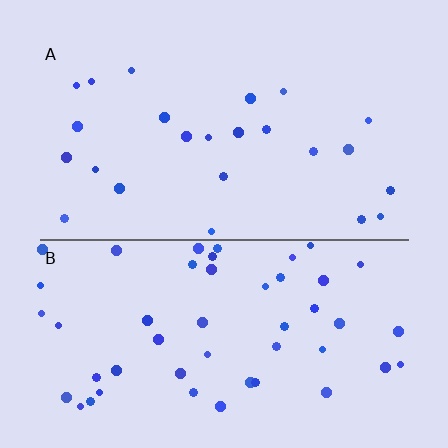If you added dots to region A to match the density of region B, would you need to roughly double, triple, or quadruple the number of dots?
Approximately double.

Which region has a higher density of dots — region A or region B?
B (the bottom).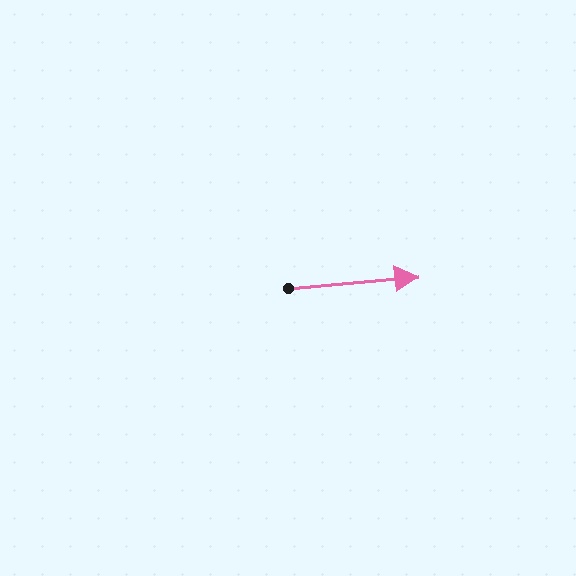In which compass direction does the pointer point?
East.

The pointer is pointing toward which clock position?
Roughly 3 o'clock.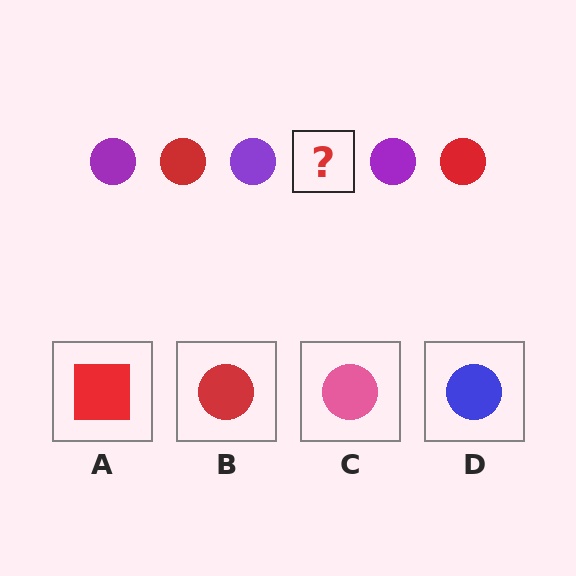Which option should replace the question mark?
Option B.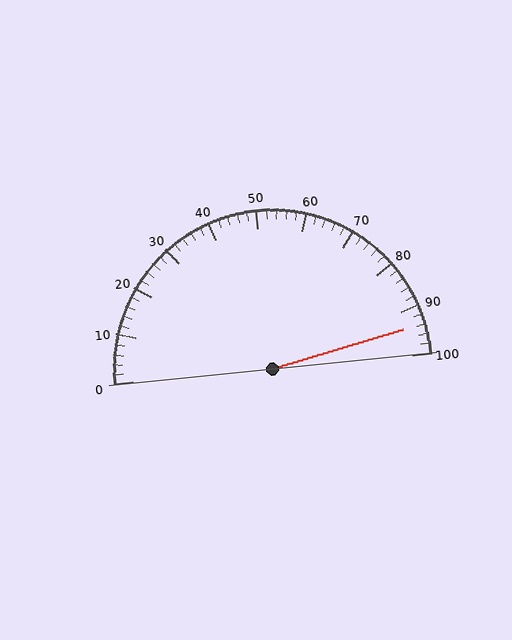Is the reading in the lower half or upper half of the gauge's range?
The reading is in the upper half of the range (0 to 100).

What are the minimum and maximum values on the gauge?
The gauge ranges from 0 to 100.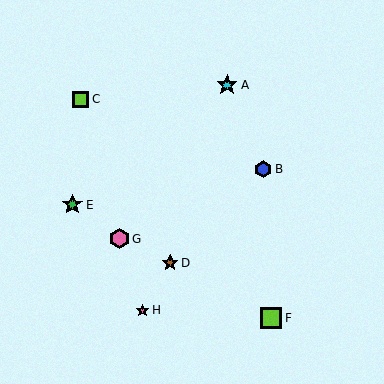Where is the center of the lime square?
The center of the lime square is at (81, 99).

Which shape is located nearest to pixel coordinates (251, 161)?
The blue hexagon (labeled B) at (263, 169) is nearest to that location.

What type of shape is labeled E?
Shape E is a green star.